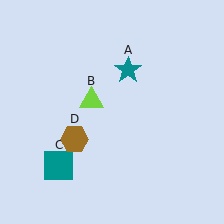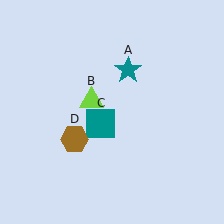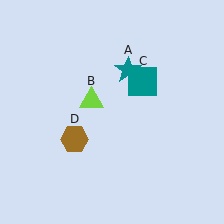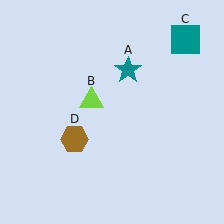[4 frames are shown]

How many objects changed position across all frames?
1 object changed position: teal square (object C).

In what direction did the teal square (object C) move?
The teal square (object C) moved up and to the right.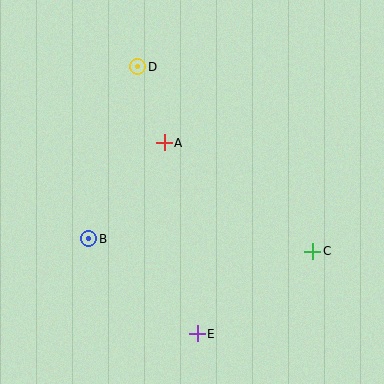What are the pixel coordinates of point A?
Point A is at (164, 143).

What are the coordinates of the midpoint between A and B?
The midpoint between A and B is at (126, 191).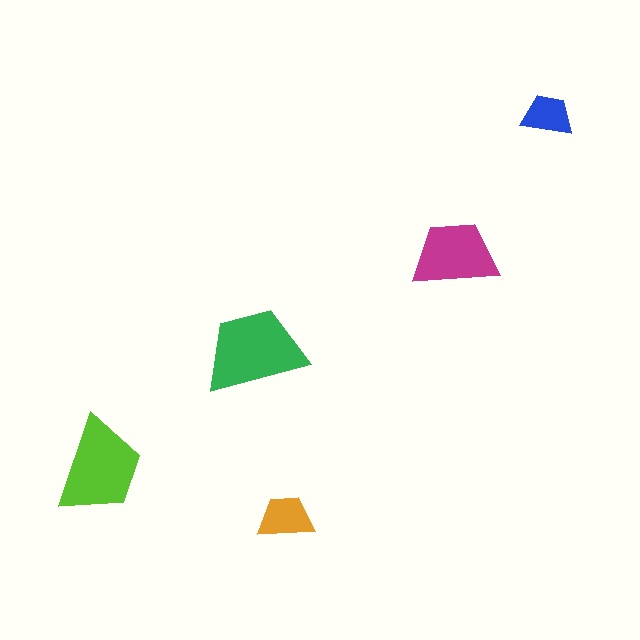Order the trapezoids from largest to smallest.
the green one, the lime one, the magenta one, the orange one, the blue one.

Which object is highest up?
The blue trapezoid is topmost.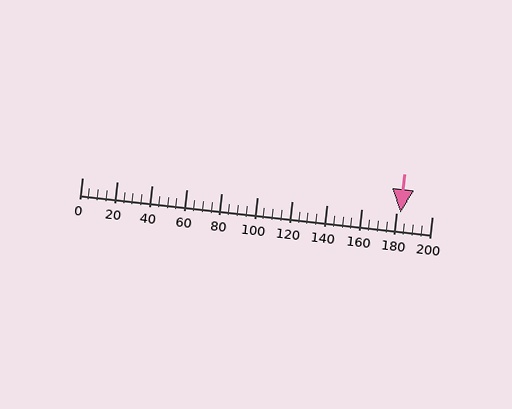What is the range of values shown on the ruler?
The ruler shows values from 0 to 200.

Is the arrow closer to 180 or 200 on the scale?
The arrow is closer to 180.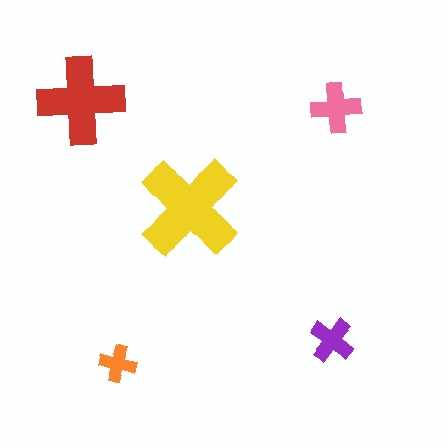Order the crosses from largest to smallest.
the yellow one, the red one, the pink one, the purple one, the orange one.